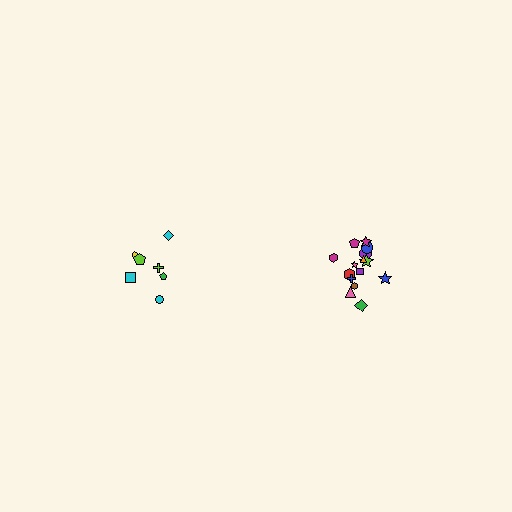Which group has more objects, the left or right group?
The right group.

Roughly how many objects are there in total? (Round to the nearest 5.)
Roughly 20 objects in total.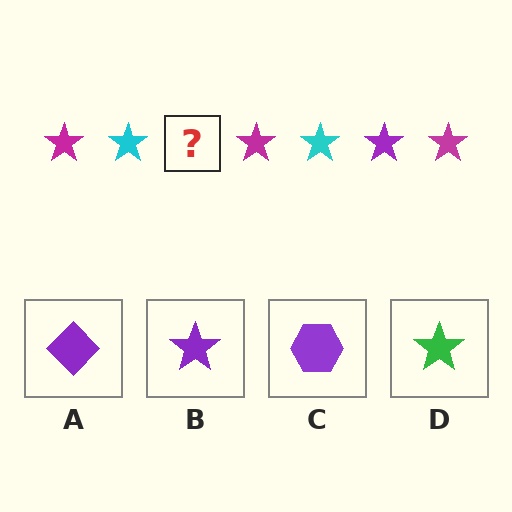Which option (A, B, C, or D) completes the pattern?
B.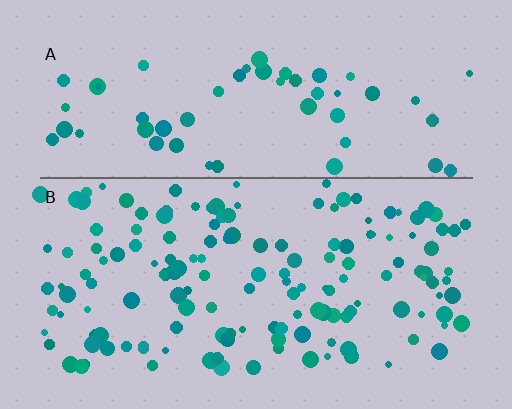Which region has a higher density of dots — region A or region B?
B (the bottom).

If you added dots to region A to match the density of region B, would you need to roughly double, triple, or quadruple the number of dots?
Approximately triple.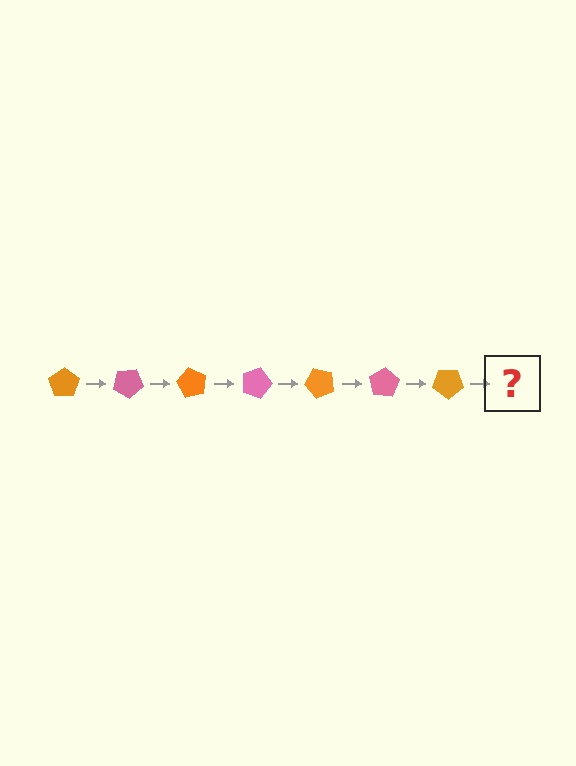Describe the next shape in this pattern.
It should be a pink pentagon, rotated 210 degrees from the start.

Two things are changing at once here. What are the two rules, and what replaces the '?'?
The two rules are that it rotates 30 degrees each step and the color cycles through orange and pink. The '?' should be a pink pentagon, rotated 210 degrees from the start.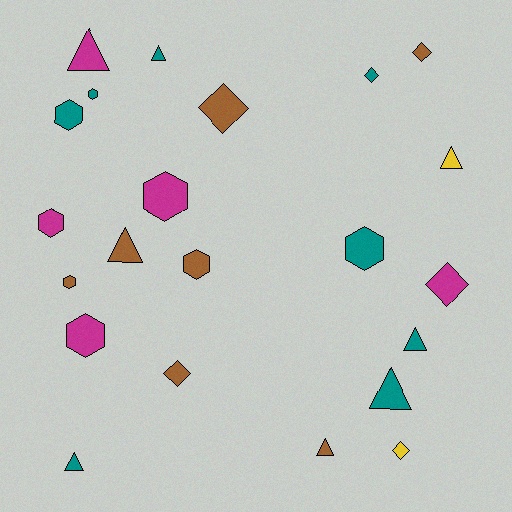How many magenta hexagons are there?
There are 3 magenta hexagons.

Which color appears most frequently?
Teal, with 8 objects.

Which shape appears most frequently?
Hexagon, with 8 objects.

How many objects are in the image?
There are 22 objects.